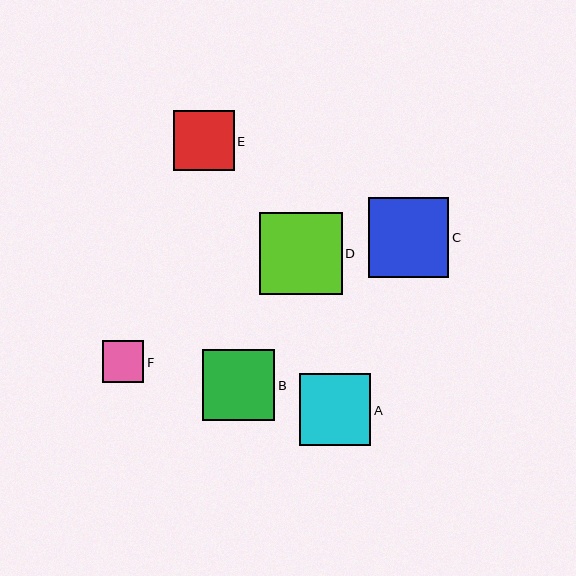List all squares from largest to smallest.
From largest to smallest: D, C, B, A, E, F.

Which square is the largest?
Square D is the largest with a size of approximately 82 pixels.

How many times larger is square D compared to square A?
Square D is approximately 1.2 times the size of square A.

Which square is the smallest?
Square F is the smallest with a size of approximately 41 pixels.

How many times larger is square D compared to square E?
Square D is approximately 1.4 times the size of square E.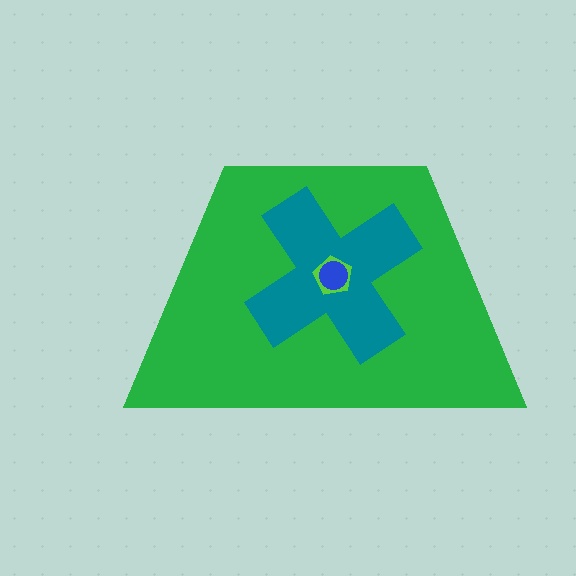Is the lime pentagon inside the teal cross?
Yes.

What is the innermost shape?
The blue circle.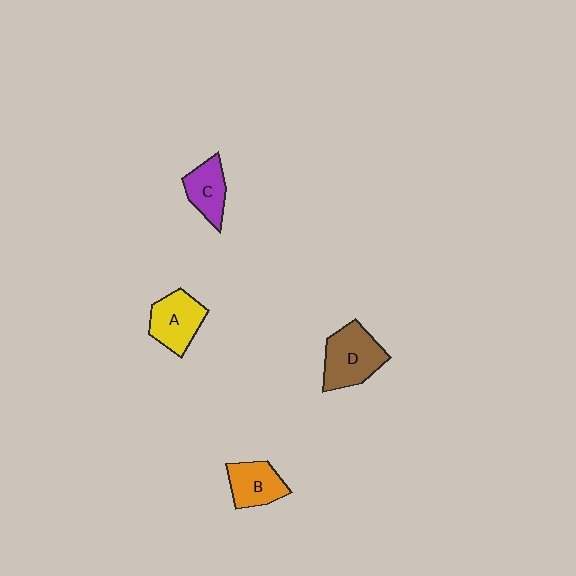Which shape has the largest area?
Shape D (brown).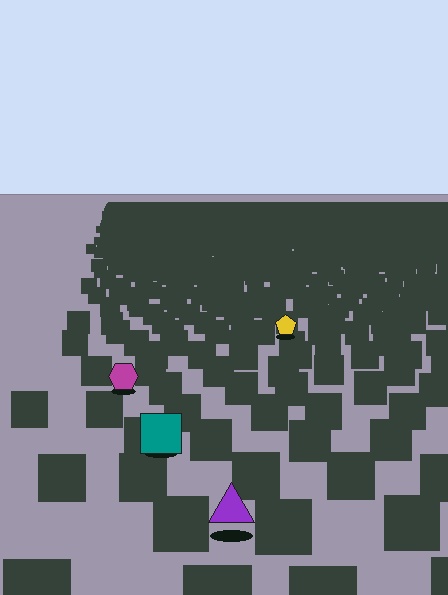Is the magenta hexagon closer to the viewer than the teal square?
No. The teal square is closer — you can tell from the texture gradient: the ground texture is coarser near it.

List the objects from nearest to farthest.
From nearest to farthest: the purple triangle, the teal square, the magenta hexagon, the yellow pentagon.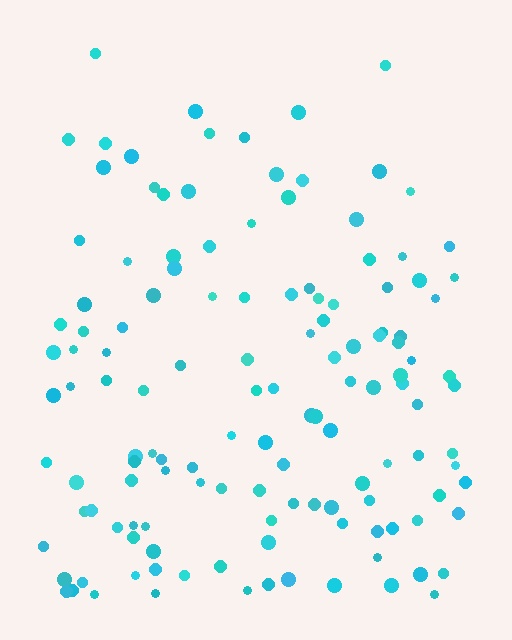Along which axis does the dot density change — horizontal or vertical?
Vertical.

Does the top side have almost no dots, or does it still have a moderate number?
Still a moderate number, just noticeably fewer than the bottom.